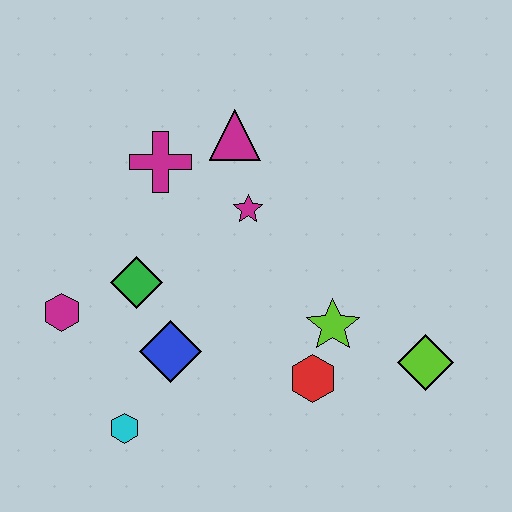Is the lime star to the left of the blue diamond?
No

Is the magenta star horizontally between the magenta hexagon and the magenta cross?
No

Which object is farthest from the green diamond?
The lime diamond is farthest from the green diamond.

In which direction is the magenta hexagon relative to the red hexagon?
The magenta hexagon is to the left of the red hexagon.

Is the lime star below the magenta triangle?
Yes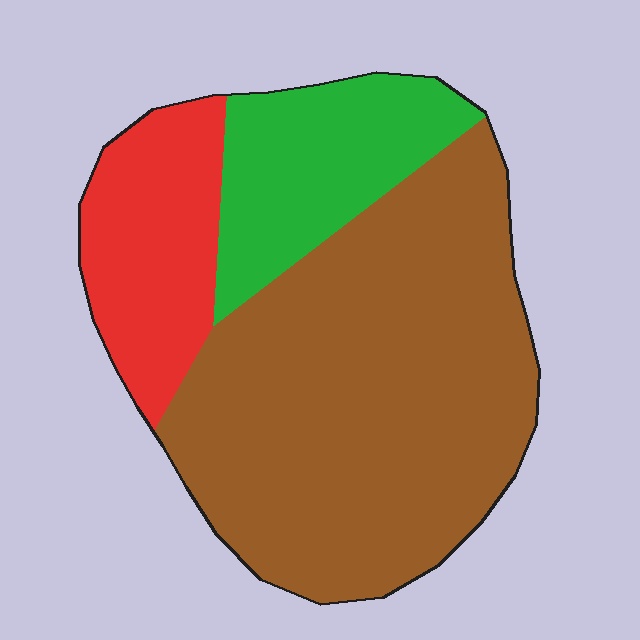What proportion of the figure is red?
Red covers 19% of the figure.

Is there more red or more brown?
Brown.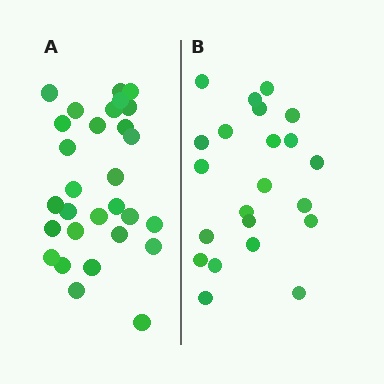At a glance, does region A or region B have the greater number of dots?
Region A (the left region) has more dots.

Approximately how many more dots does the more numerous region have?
Region A has roughly 8 or so more dots than region B.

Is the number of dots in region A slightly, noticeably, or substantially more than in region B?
Region A has noticeably more, but not dramatically so. The ratio is roughly 1.3 to 1.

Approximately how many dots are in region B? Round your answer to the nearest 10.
About 20 dots. (The exact count is 22, which rounds to 20.)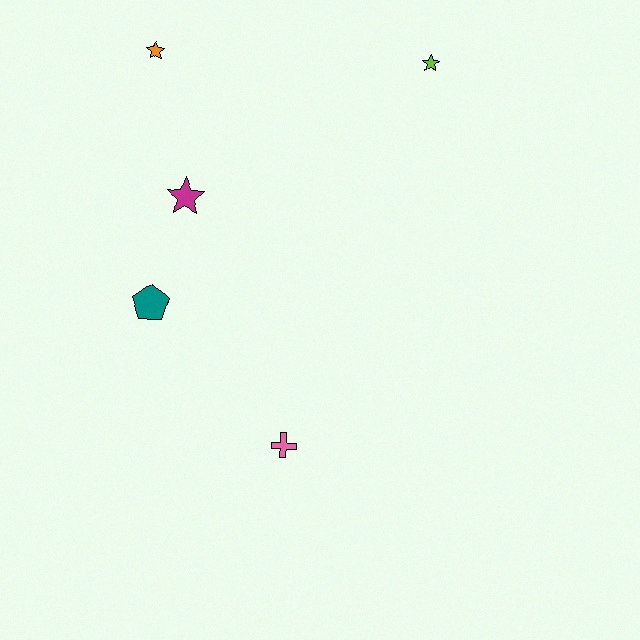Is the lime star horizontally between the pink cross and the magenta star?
No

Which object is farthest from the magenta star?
The lime star is farthest from the magenta star.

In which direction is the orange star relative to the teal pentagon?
The orange star is above the teal pentagon.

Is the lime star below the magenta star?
No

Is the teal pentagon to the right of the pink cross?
No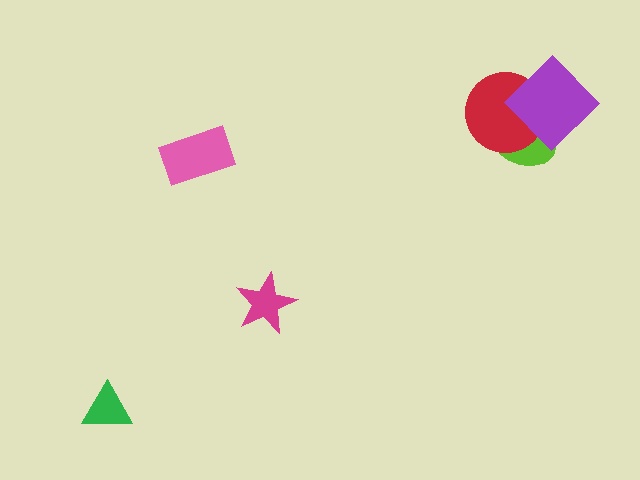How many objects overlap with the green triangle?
0 objects overlap with the green triangle.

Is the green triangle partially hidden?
No, no other shape covers it.